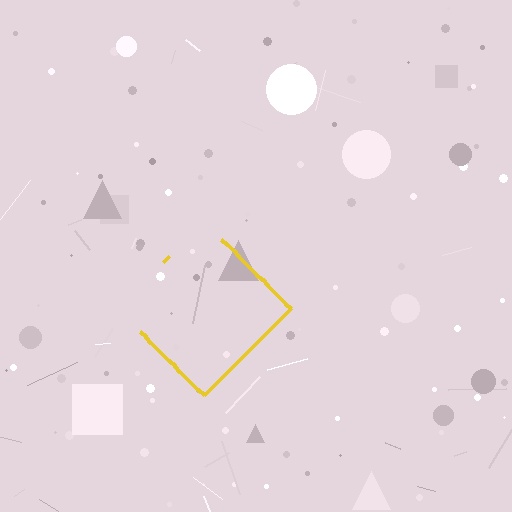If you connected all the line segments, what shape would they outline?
They would outline a diamond.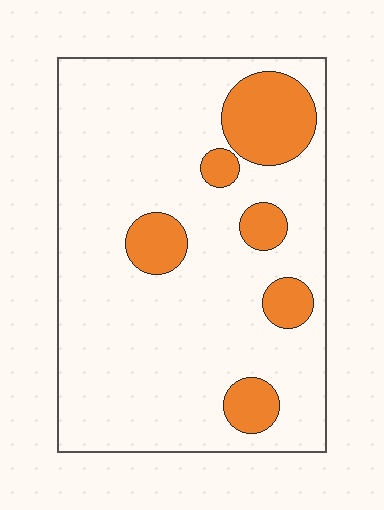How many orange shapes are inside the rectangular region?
6.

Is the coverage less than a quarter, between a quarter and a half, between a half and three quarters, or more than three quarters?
Less than a quarter.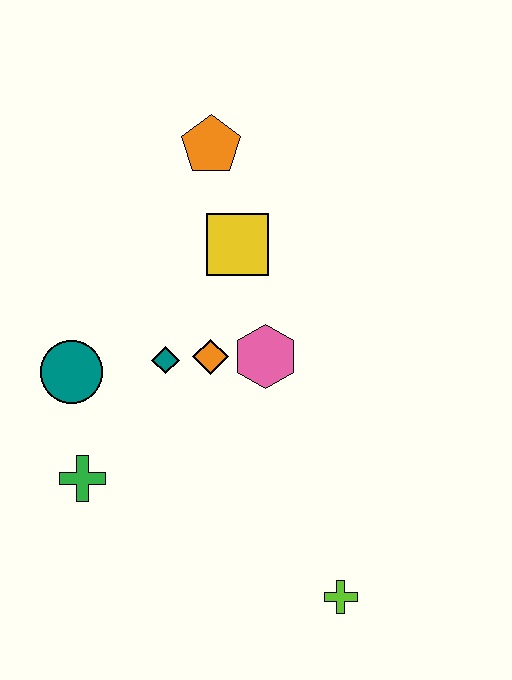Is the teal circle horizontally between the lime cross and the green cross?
No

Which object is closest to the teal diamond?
The orange diamond is closest to the teal diamond.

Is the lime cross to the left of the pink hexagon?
No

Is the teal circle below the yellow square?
Yes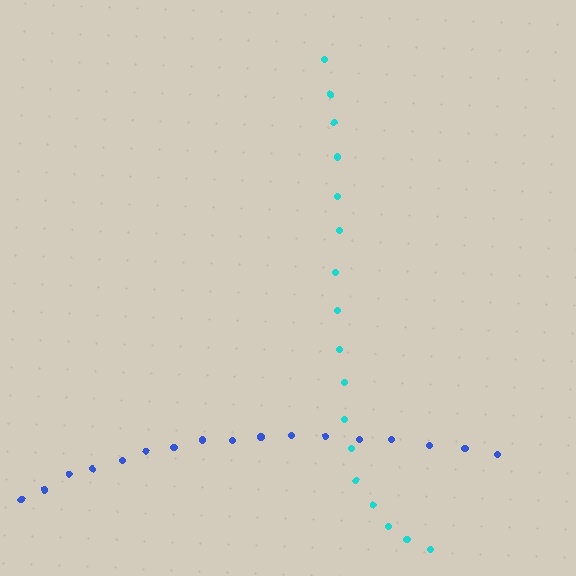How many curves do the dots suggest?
There are 2 distinct paths.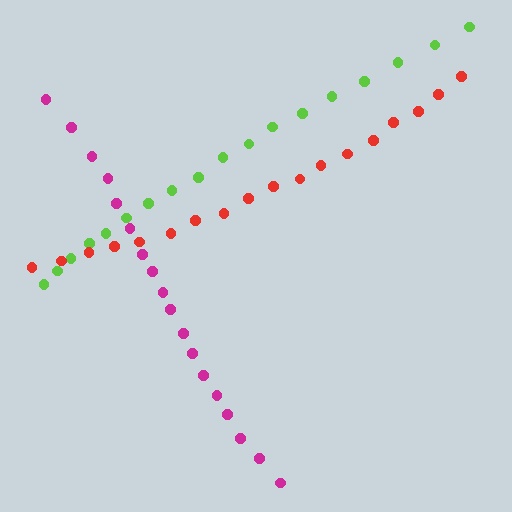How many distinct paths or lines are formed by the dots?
There are 3 distinct paths.